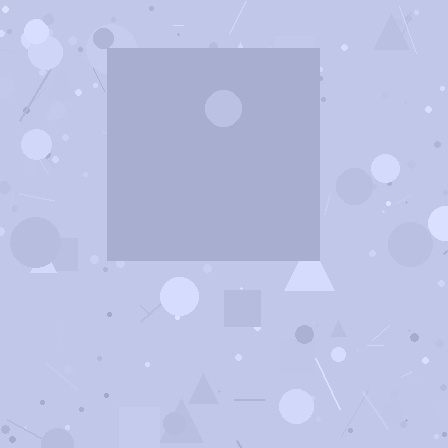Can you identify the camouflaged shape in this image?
The camouflaged shape is a square.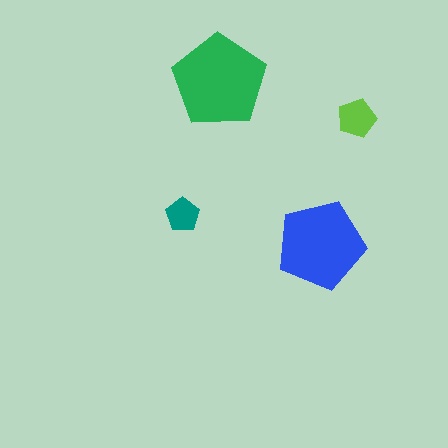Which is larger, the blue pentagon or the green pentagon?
The green one.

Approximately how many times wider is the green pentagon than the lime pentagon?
About 2.5 times wider.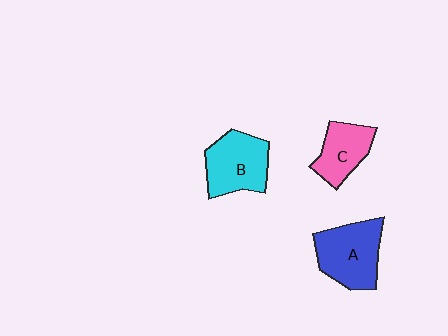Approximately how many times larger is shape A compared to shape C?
Approximately 1.4 times.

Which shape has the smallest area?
Shape C (pink).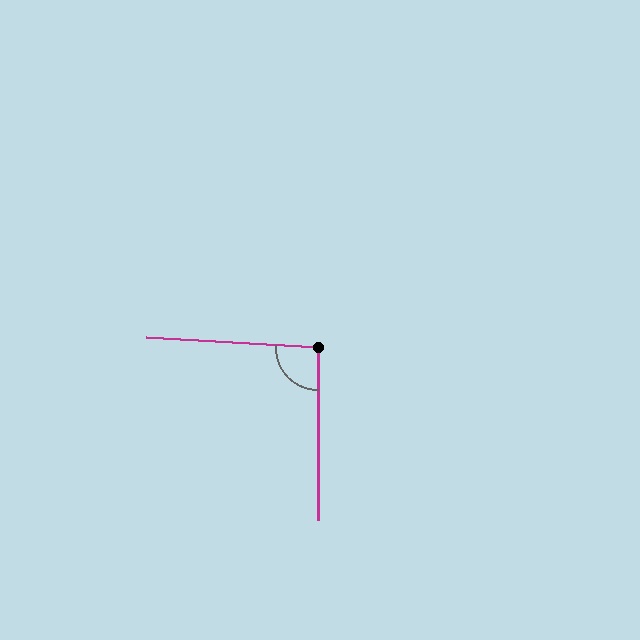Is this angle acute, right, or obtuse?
It is approximately a right angle.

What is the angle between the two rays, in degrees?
Approximately 93 degrees.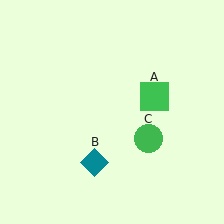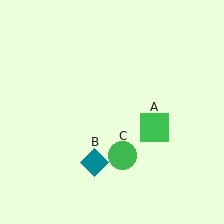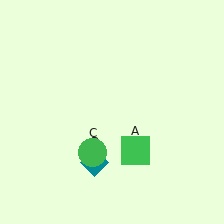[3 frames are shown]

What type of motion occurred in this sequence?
The green square (object A), green circle (object C) rotated clockwise around the center of the scene.